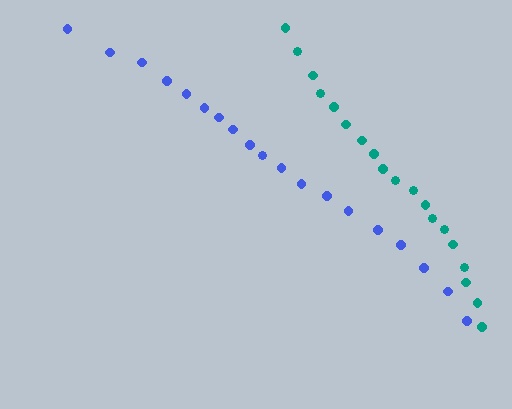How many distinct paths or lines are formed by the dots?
There are 2 distinct paths.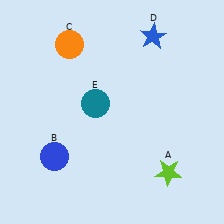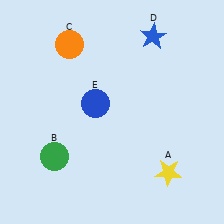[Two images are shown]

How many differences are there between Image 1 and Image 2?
There are 3 differences between the two images.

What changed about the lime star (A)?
In Image 1, A is lime. In Image 2, it changed to yellow.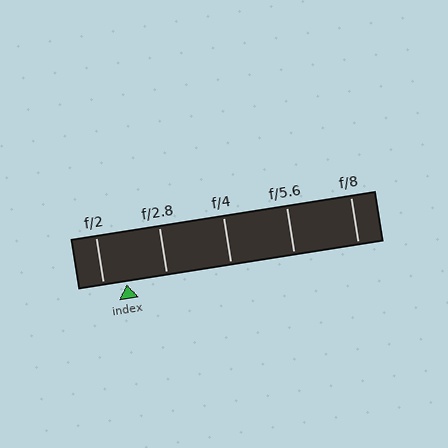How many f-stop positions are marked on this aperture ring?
There are 5 f-stop positions marked.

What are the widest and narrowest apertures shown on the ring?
The widest aperture shown is f/2 and the narrowest is f/8.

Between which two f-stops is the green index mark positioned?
The index mark is between f/2 and f/2.8.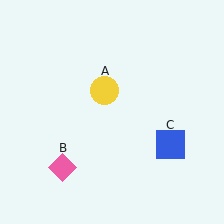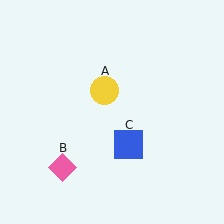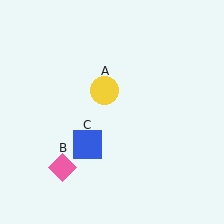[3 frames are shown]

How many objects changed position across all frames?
1 object changed position: blue square (object C).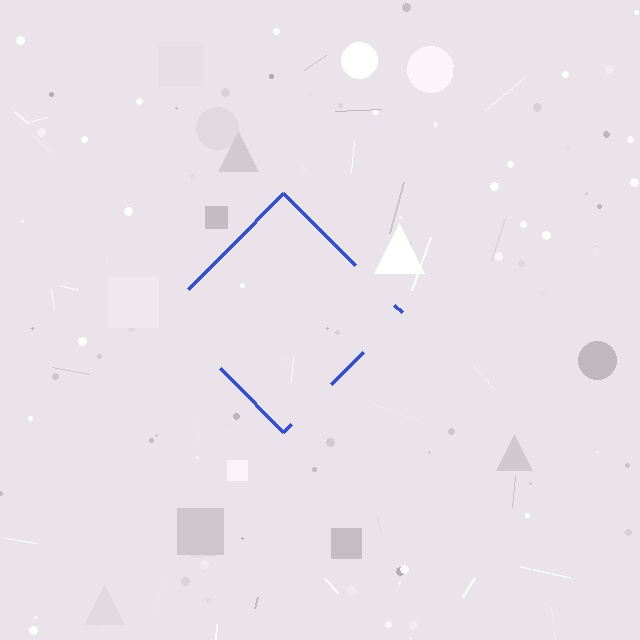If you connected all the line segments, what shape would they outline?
They would outline a diamond.